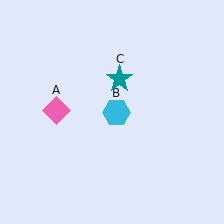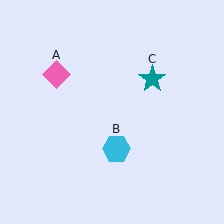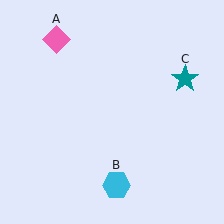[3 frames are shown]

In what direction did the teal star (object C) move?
The teal star (object C) moved right.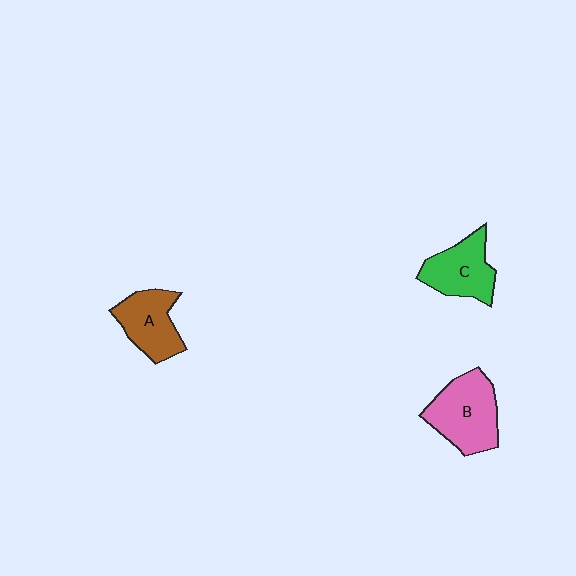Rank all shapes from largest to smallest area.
From largest to smallest: B (pink), C (green), A (brown).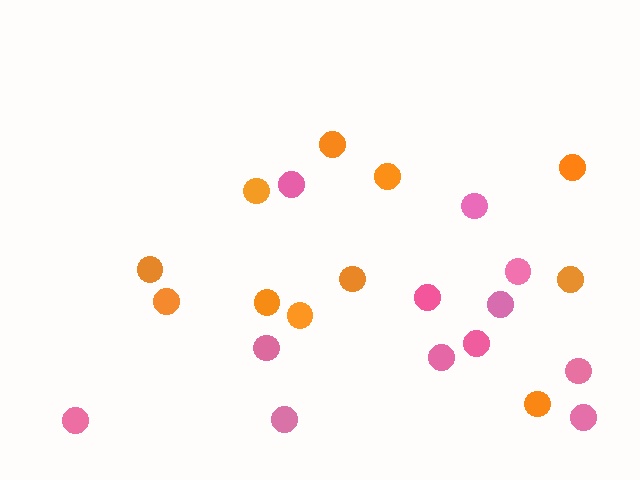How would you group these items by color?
There are 2 groups: one group of pink circles (12) and one group of orange circles (11).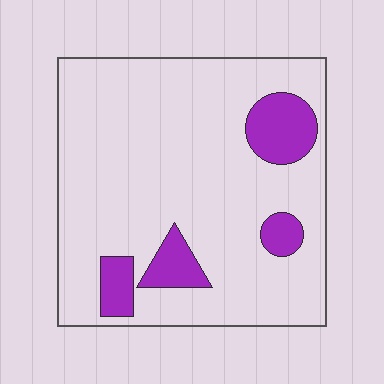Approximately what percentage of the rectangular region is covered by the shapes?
Approximately 15%.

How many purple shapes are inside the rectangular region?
4.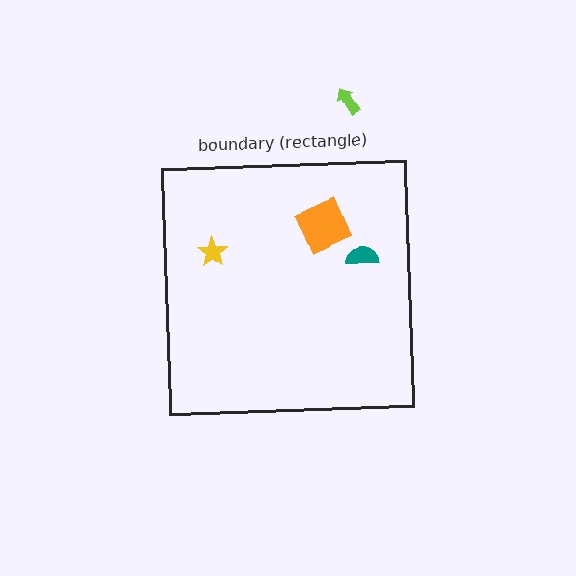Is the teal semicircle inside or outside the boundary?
Inside.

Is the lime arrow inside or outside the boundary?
Outside.